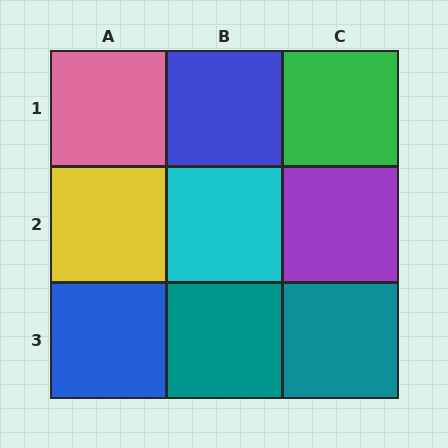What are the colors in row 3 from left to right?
Blue, teal, teal.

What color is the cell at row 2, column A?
Yellow.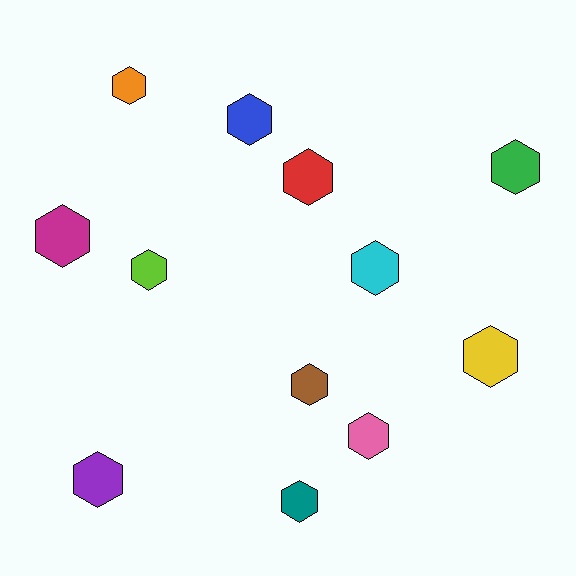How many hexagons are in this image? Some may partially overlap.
There are 12 hexagons.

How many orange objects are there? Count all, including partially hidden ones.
There is 1 orange object.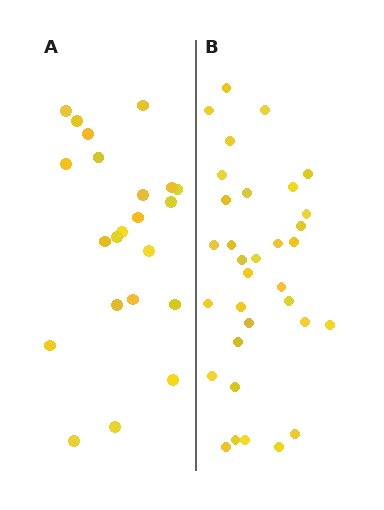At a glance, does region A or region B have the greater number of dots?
Region B (the right region) has more dots.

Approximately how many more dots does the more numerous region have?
Region B has roughly 12 or so more dots than region A.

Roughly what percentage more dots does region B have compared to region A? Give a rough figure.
About 50% more.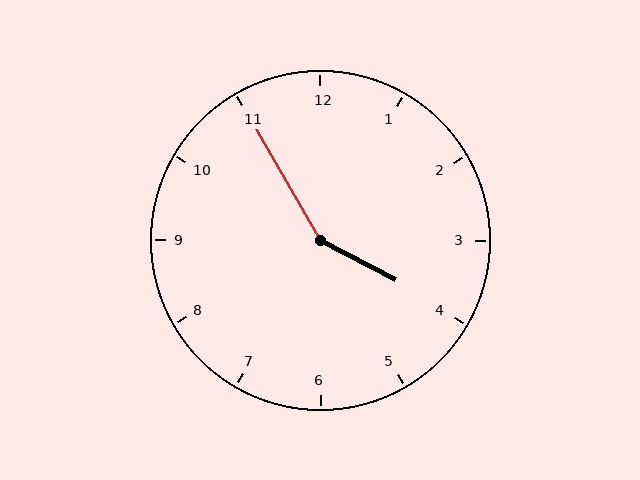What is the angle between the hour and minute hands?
Approximately 148 degrees.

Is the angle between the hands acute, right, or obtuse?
It is obtuse.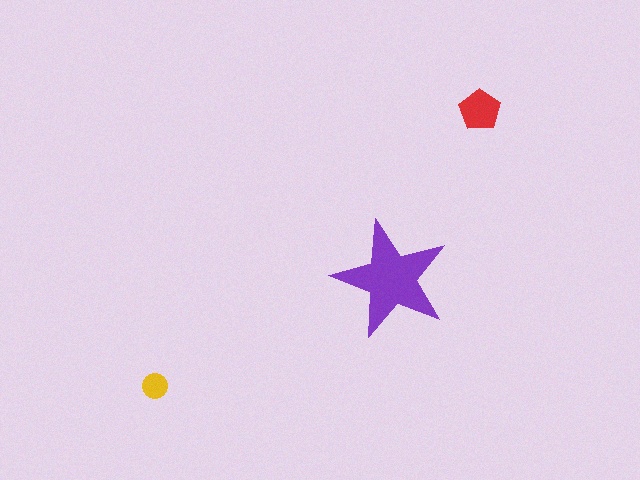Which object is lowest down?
The yellow circle is bottommost.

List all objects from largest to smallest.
The purple star, the red pentagon, the yellow circle.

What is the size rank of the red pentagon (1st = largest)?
2nd.